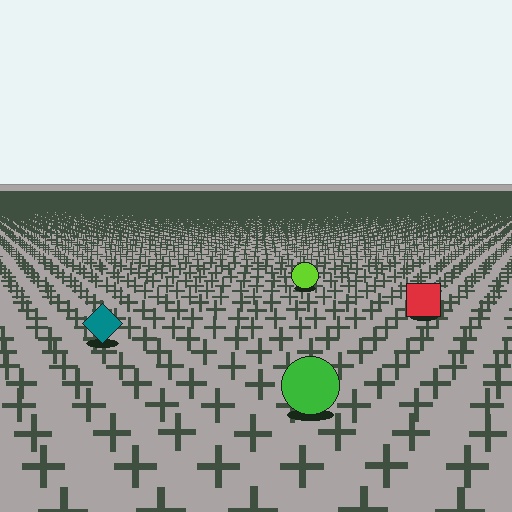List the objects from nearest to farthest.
From nearest to farthest: the green circle, the teal diamond, the red square, the lime circle.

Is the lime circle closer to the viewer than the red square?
No. The red square is closer — you can tell from the texture gradient: the ground texture is coarser near it.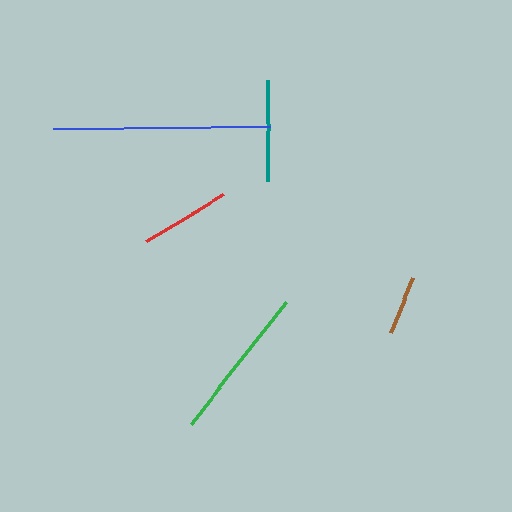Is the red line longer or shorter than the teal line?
The teal line is longer than the red line.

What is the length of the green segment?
The green segment is approximately 154 pixels long.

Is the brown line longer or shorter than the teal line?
The teal line is longer than the brown line.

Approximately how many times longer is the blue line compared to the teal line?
The blue line is approximately 2.2 times the length of the teal line.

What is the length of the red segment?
The red segment is approximately 90 pixels long.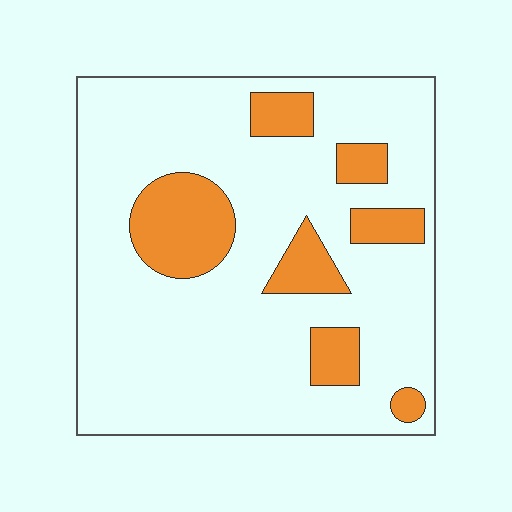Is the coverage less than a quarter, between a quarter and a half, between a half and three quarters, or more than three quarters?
Less than a quarter.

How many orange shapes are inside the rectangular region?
7.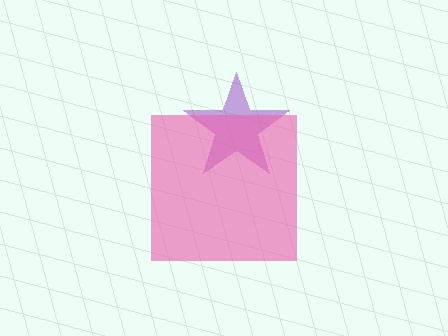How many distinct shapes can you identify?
There are 2 distinct shapes: a purple star, a pink square.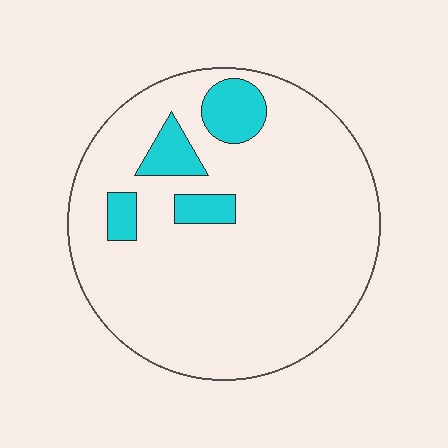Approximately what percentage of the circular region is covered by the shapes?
Approximately 10%.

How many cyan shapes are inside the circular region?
4.